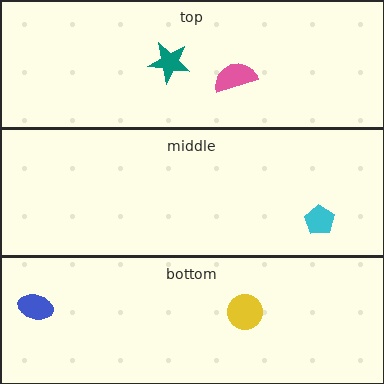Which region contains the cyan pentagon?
The middle region.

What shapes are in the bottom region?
The blue ellipse, the yellow circle.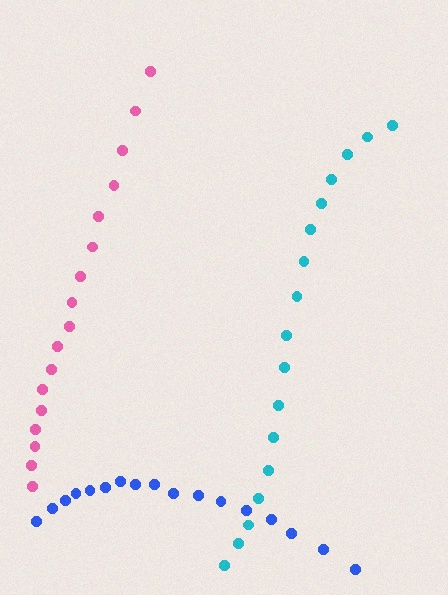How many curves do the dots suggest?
There are 3 distinct paths.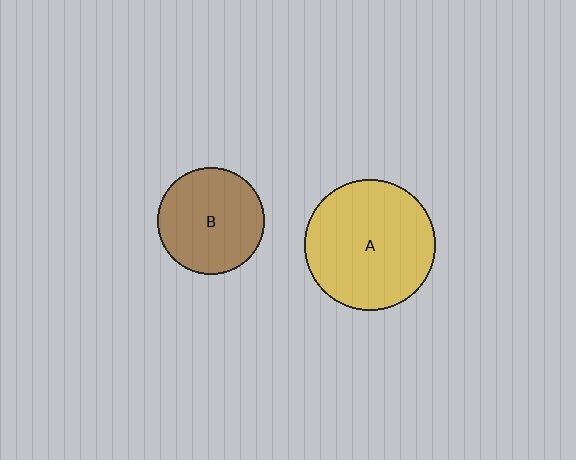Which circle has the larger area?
Circle A (yellow).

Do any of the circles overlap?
No, none of the circles overlap.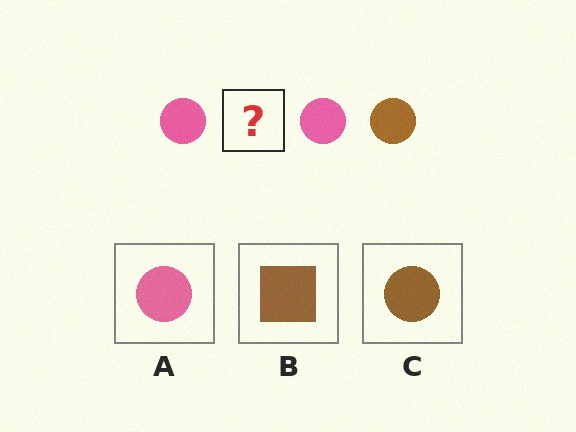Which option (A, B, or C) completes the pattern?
C.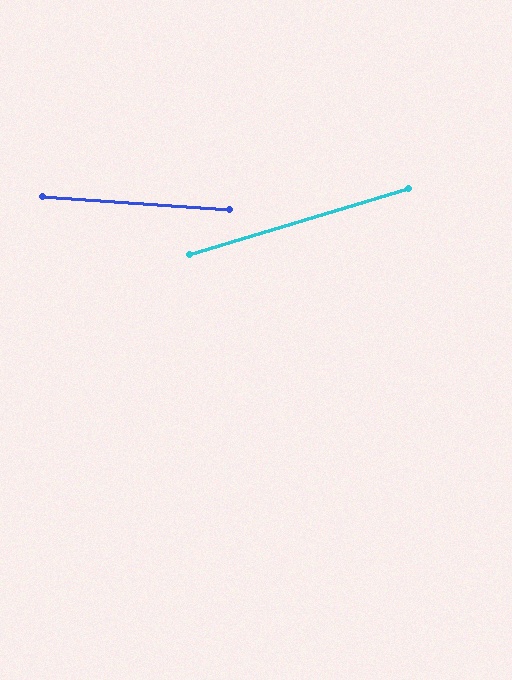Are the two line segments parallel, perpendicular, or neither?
Neither parallel nor perpendicular — they differ by about 21°.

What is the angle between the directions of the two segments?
Approximately 21 degrees.